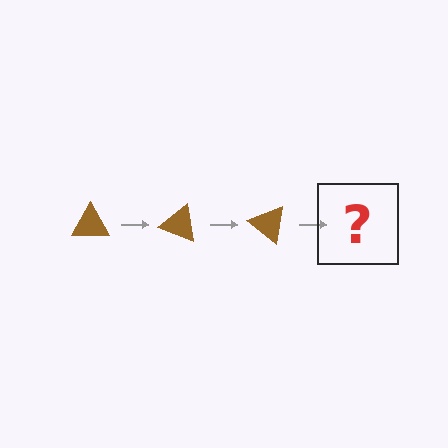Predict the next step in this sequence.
The next step is a brown triangle rotated 60 degrees.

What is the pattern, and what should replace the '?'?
The pattern is that the triangle rotates 20 degrees each step. The '?' should be a brown triangle rotated 60 degrees.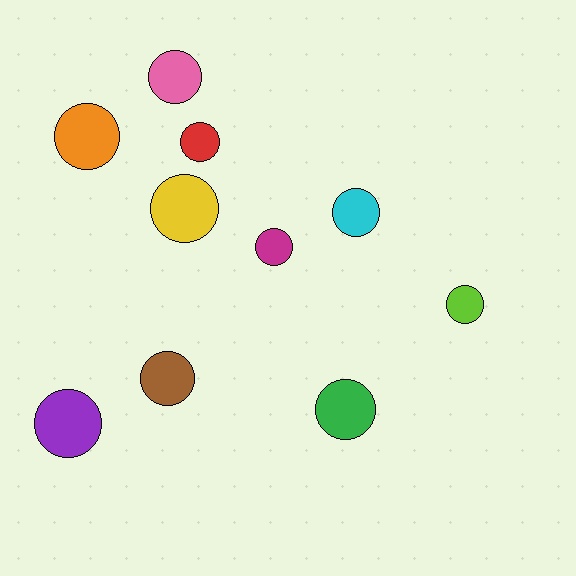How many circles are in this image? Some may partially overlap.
There are 10 circles.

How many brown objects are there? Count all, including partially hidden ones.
There is 1 brown object.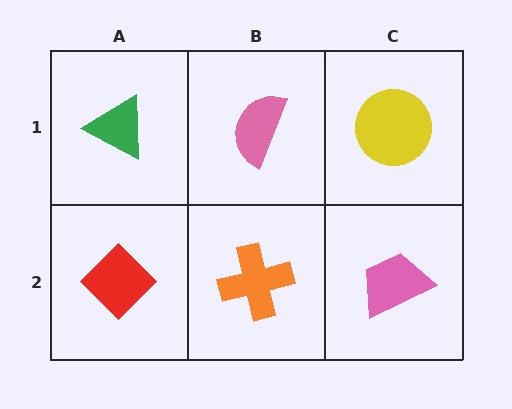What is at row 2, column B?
An orange cross.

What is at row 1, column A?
A green triangle.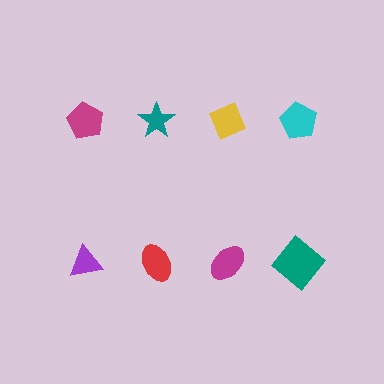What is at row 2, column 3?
A magenta ellipse.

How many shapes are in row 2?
4 shapes.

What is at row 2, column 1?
A purple triangle.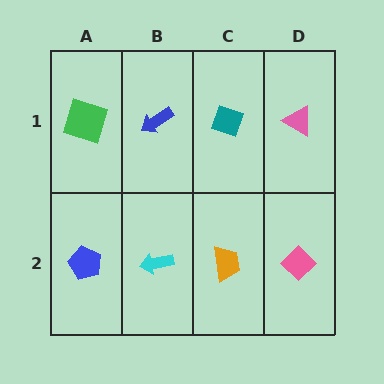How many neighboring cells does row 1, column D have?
2.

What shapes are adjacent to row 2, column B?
A blue arrow (row 1, column B), a blue pentagon (row 2, column A), an orange trapezoid (row 2, column C).